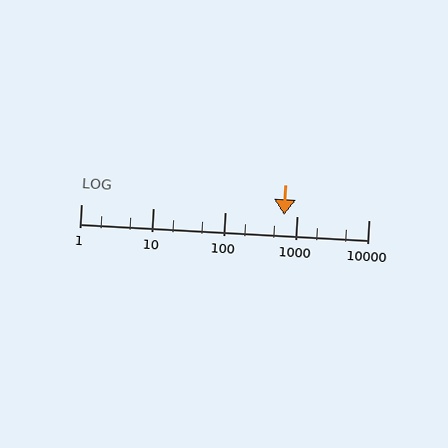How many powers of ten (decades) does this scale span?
The scale spans 4 decades, from 1 to 10000.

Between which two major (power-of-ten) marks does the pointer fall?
The pointer is between 100 and 1000.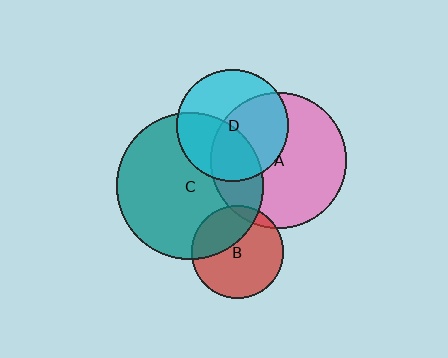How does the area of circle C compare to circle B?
Approximately 2.5 times.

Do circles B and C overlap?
Yes.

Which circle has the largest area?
Circle C (teal).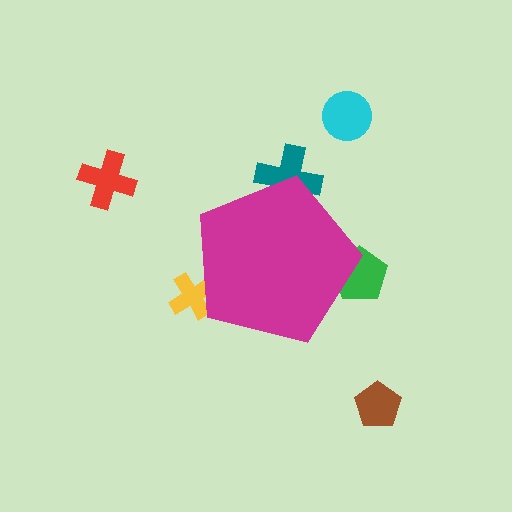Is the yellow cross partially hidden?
Yes, the yellow cross is partially hidden behind the magenta pentagon.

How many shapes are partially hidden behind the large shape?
3 shapes are partially hidden.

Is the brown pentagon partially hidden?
No, the brown pentagon is fully visible.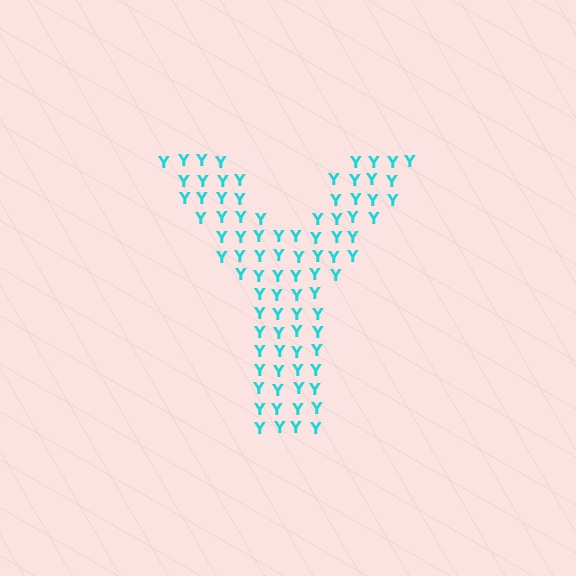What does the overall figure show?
The overall figure shows the letter Y.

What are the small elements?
The small elements are letter Y's.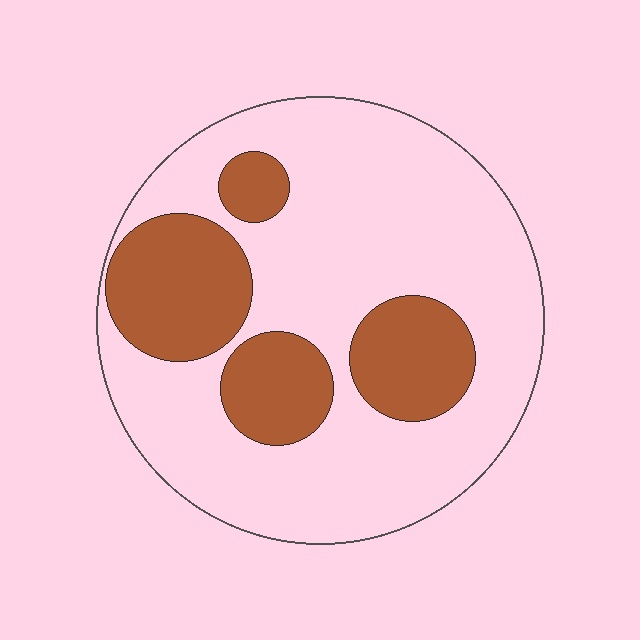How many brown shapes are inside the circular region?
4.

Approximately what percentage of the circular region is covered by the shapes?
Approximately 30%.